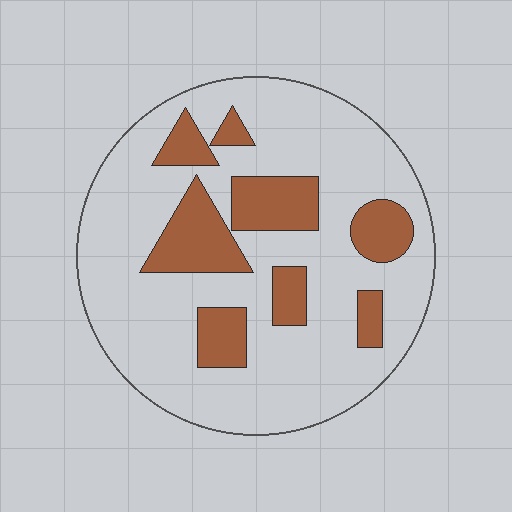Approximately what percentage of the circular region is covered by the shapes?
Approximately 25%.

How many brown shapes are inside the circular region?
8.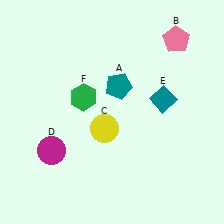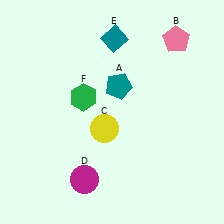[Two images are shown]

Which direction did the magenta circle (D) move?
The magenta circle (D) moved right.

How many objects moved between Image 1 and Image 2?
2 objects moved between the two images.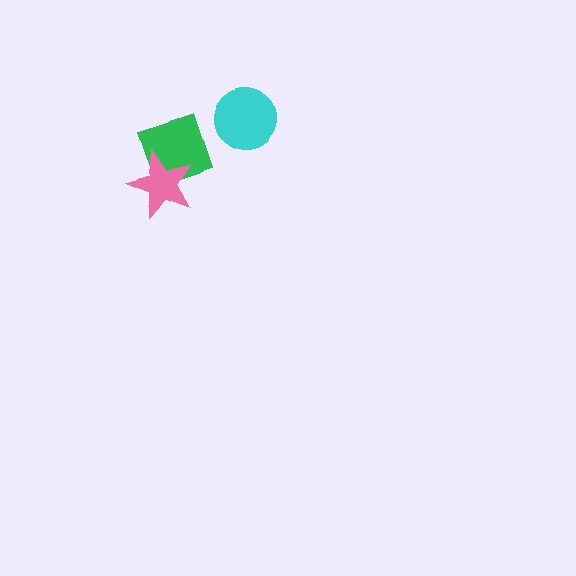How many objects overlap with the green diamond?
1 object overlaps with the green diamond.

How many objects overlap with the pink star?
1 object overlaps with the pink star.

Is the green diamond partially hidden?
Yes, it is partially covered by another shape.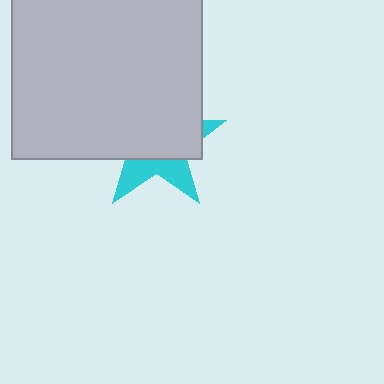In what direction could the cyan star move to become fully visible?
The cyan star could move down. That would shift it out from behind the light gray rectangle entirely.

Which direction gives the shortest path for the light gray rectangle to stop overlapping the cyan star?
Moving up gives the shortest separation.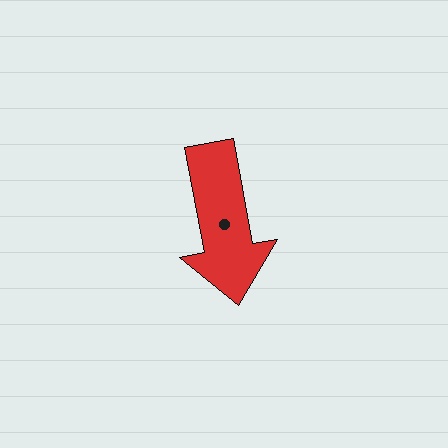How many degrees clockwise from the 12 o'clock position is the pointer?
Approximately 170 degrees.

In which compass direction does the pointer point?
South.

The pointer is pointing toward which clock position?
Roughly 6 o'clock.